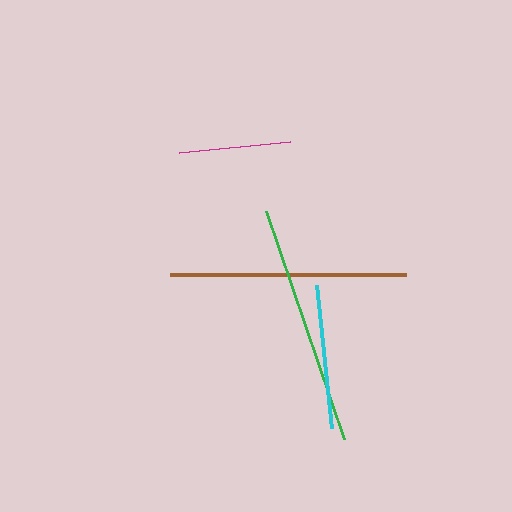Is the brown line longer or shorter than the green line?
The green line is longer than the brown line.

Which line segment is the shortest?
The magenta line is the shortest at approximately 112 pixels.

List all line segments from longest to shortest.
From longest to shortest: green, brown, cyan, magenta.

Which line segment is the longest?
The green line is the longest at approximately 241 pixels.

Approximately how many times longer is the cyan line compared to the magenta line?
The cyan line is approximately 1.3 times the length of the magenta line.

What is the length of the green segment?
The green segment is approximately 241 pixels long.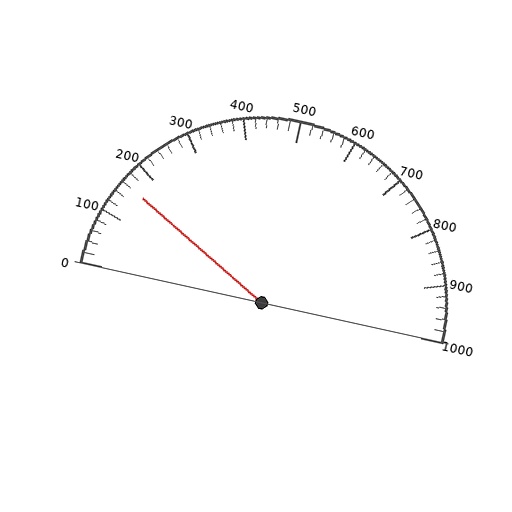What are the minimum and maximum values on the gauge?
The gauge ranges from 0 to 1000.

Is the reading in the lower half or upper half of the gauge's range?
The reading is in the lower half of the range (0 to 1000).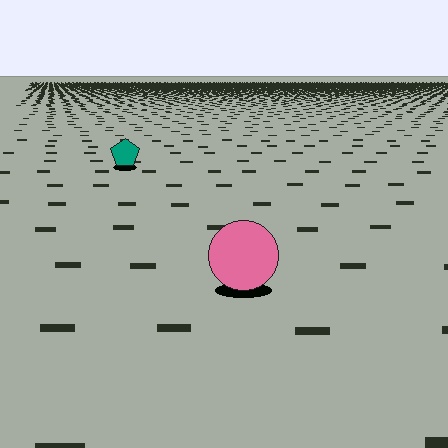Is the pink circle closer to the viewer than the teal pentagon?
Yes. The pink circle is closer — you can tell from the texture gradient: the ground texture is coarser near it.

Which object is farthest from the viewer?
The teal pentagon is farthest from the viewer. It appears smaller and the ground texture around it is denser.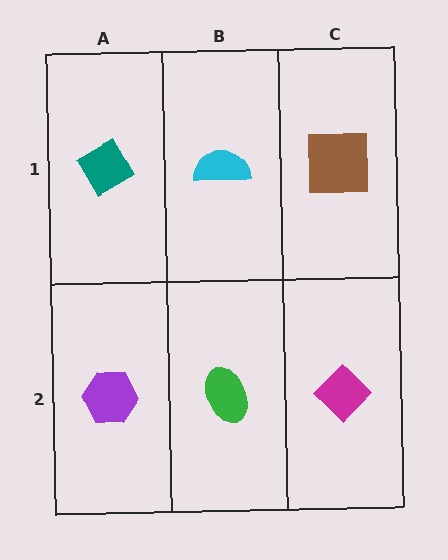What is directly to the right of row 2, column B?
A magenta diamond.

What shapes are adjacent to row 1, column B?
A green ellipse (row 2, column B), a teal diamond (row 1, column A), a brown square (row 1, column C).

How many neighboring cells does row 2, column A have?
2.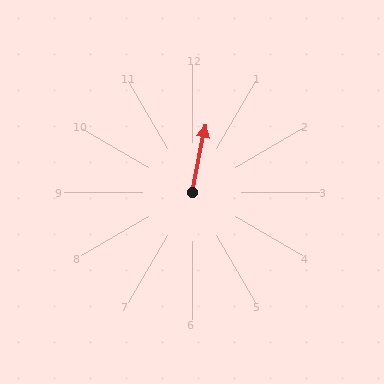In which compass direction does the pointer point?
North.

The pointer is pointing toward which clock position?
Roughly 12 o'clock.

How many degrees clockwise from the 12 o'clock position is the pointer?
Approximately 11 degrees.